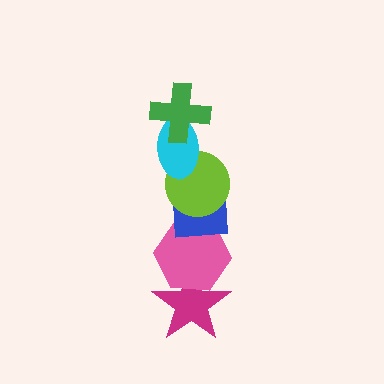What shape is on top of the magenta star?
The pink hexagon is on top of the magenta star.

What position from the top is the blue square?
The blue square is 4th from the top.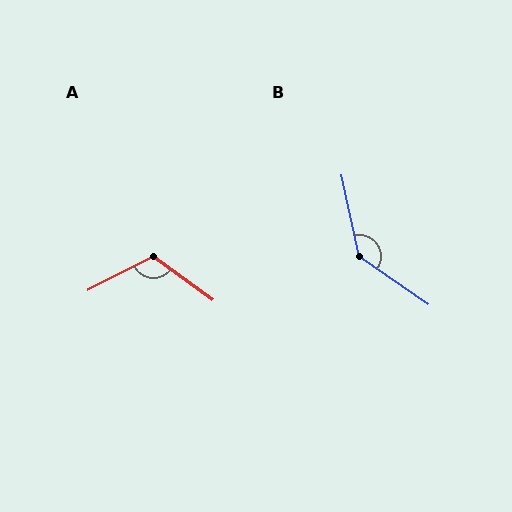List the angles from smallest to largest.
A (116°), B (137°).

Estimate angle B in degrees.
Approximately 137 degrees.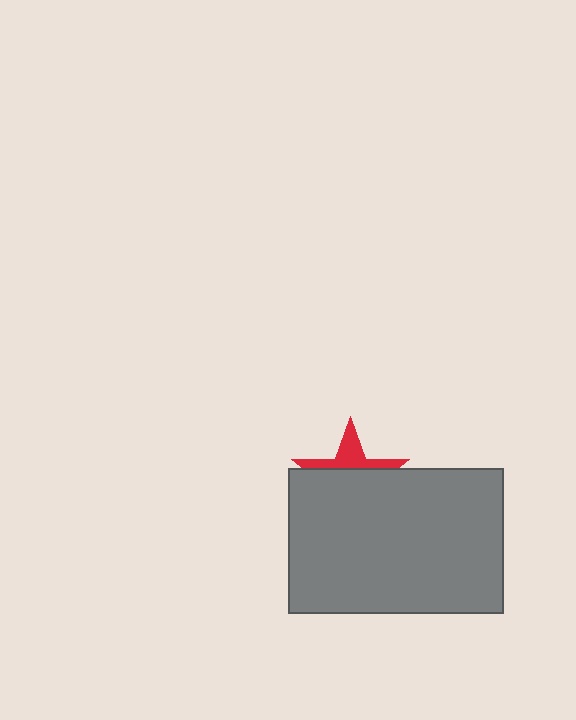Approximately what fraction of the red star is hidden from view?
Roughly 66% of the red star is hidden behind the gray rectangle.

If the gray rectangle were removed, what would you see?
You would see the complete red star.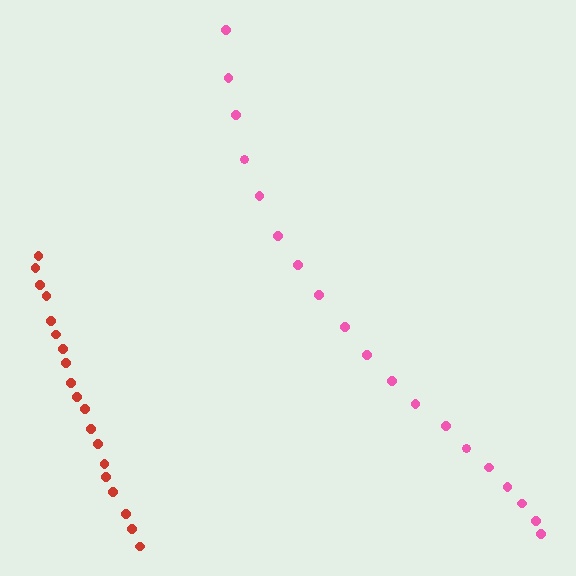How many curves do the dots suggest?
There are 2 distinct paths.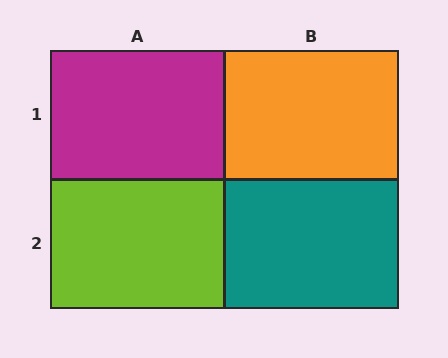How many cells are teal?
1 cell is teal.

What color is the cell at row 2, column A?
Lime.